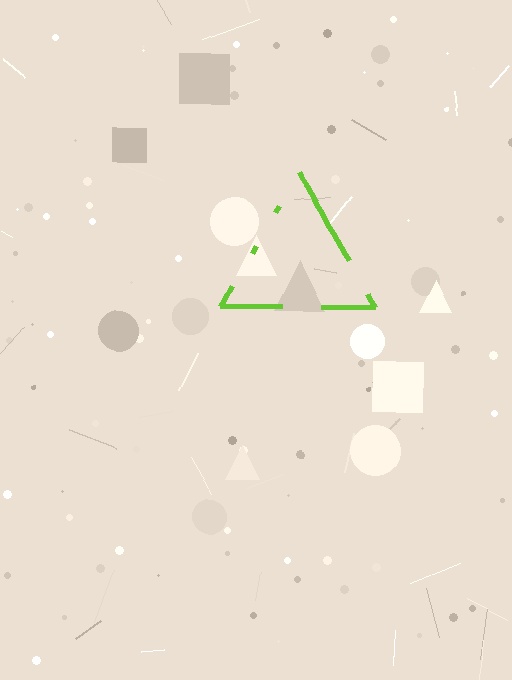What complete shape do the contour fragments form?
The contour fragments form a triangle.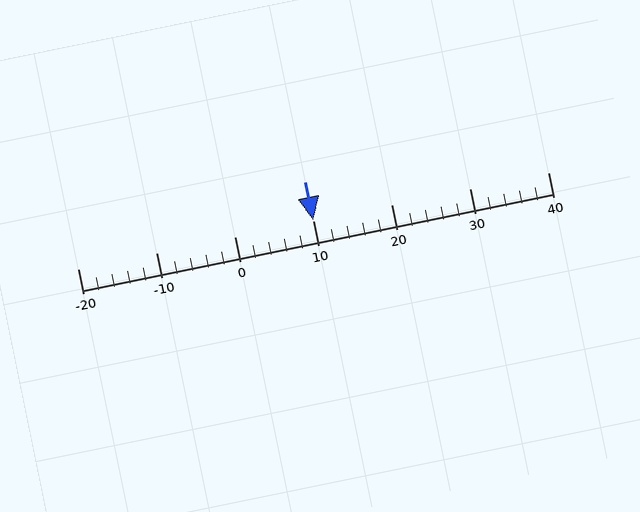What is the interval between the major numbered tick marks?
The major tick marks are spaced 10 units apart.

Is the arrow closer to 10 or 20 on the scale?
The arrow is closer to 10.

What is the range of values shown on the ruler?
The ruler shows values from -20 to 40.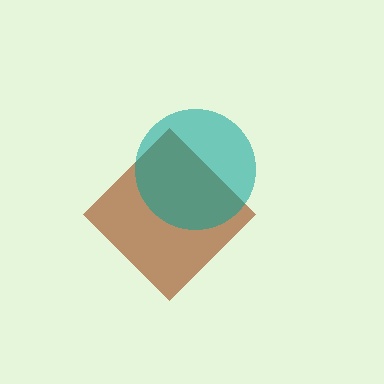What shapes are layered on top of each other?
The layered shapes are: a brown diamond, a teal circle.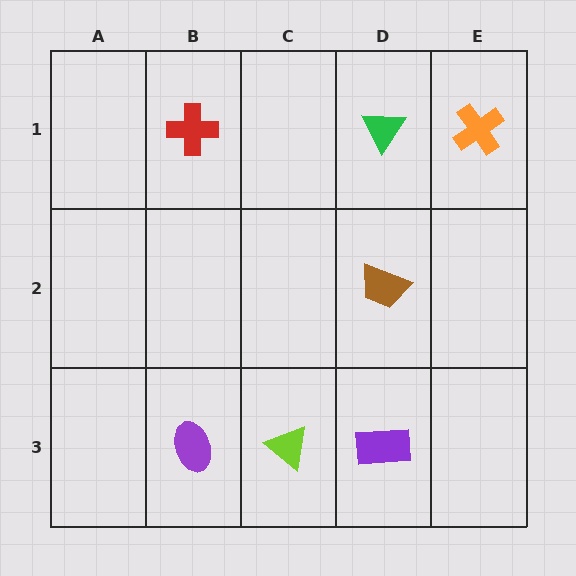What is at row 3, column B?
A purple ellipse.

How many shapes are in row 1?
3 shapes.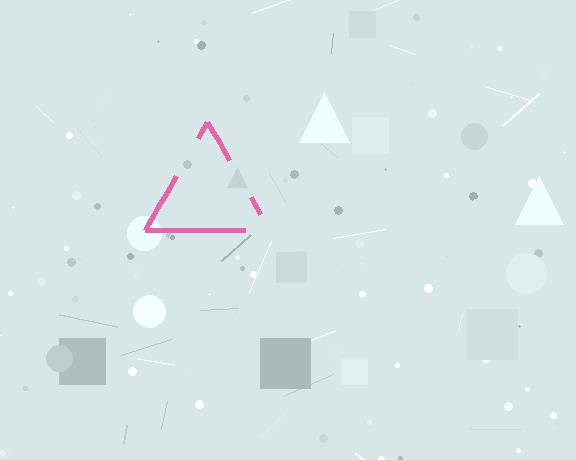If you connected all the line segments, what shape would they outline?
They would outline a triangle.